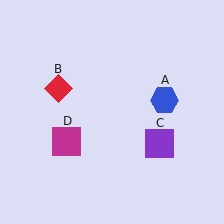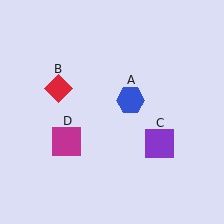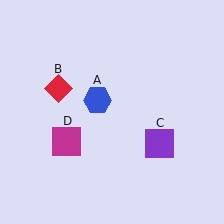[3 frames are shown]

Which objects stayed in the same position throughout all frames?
Red diamond (object B) and purple square (object C) and magenta square (object D) remained stationary.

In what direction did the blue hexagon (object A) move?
The blue hexagon (object A) moved left.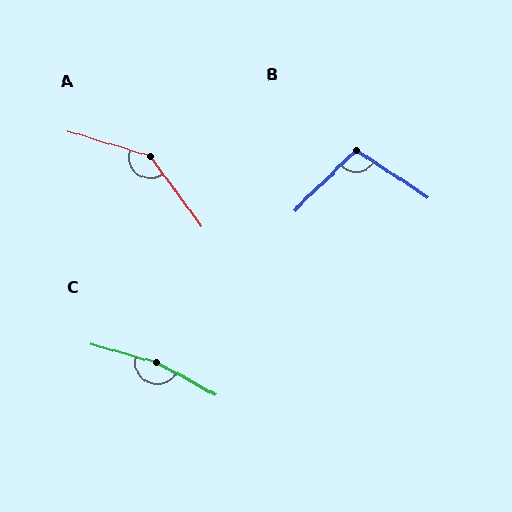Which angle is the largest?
C, at approximately 167 degrees.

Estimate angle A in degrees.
Approximately 143 degrees.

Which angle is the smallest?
B, at approximately 102 degrees.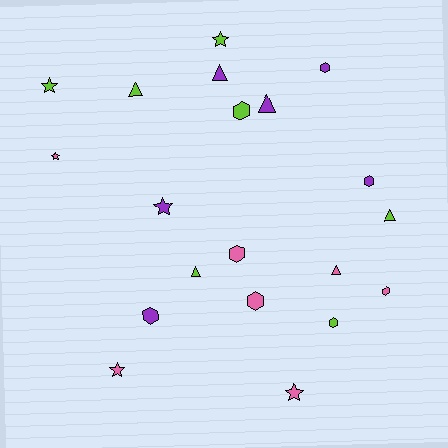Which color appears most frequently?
Lime, with 7 objects.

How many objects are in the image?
There are 20 objects.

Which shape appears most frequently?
Hexagon, with 8 objects.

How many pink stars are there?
There are 3 pink stars.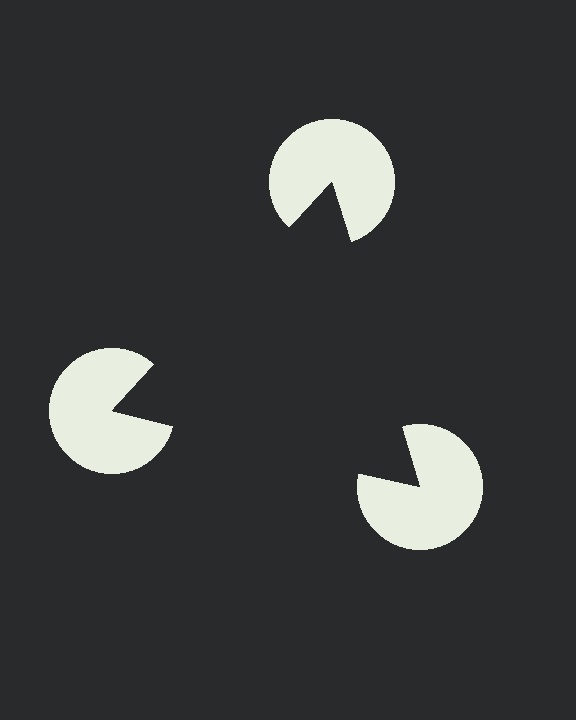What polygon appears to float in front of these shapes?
An illusory triangle — its edges are inferred from the aligned wedge cuts in the pac-man discs, not physically drawn.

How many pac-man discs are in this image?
There are 3 — one at each vertex of the illusory triangle.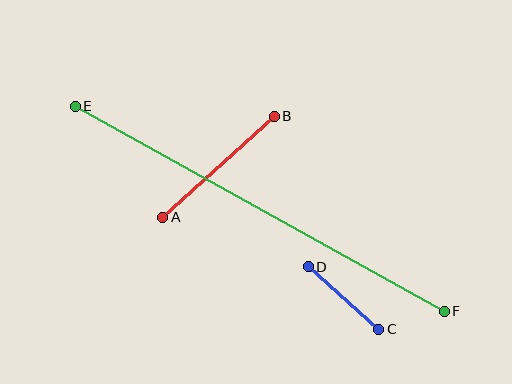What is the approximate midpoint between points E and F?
The midpoint is at approximately (260, 209) pixels.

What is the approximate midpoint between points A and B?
The midpoint is at approximately (218, 167) pixels.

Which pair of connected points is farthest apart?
Points E and F are farthest apart.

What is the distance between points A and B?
The distance is approximately 150 pixels.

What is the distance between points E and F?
The distance is approximately 422 pixels.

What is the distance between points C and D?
The distance is approximately 94 pixels.